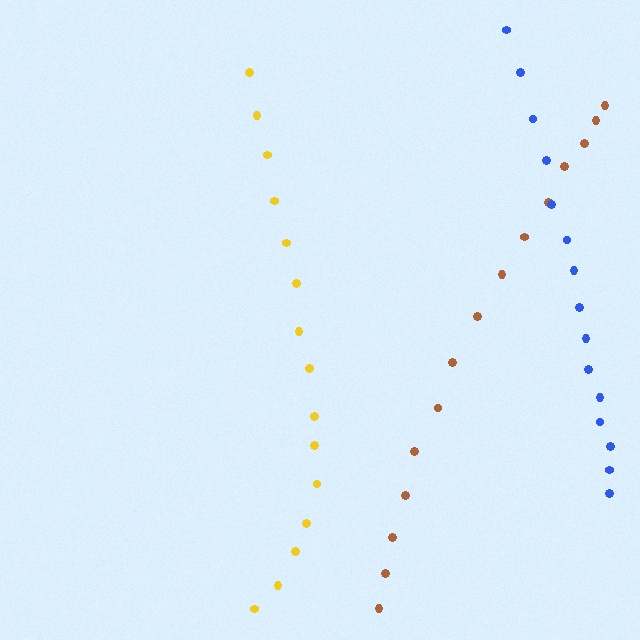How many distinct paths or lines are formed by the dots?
There are 3 distinct paths.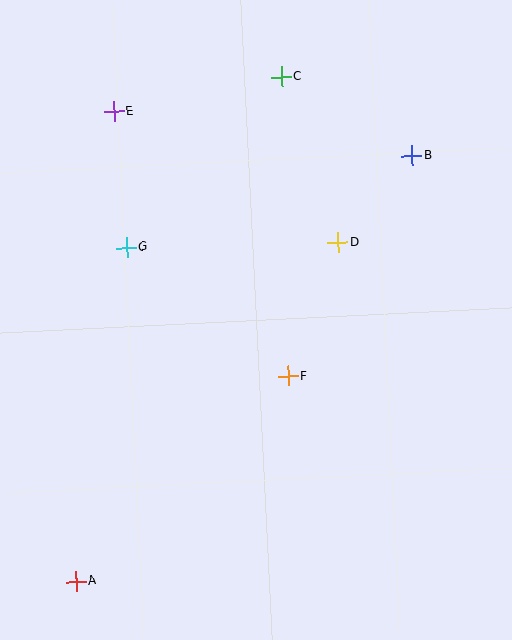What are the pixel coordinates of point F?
Point F is at (288, 376).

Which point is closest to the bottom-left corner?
Point A is closest to the bottom-left corner.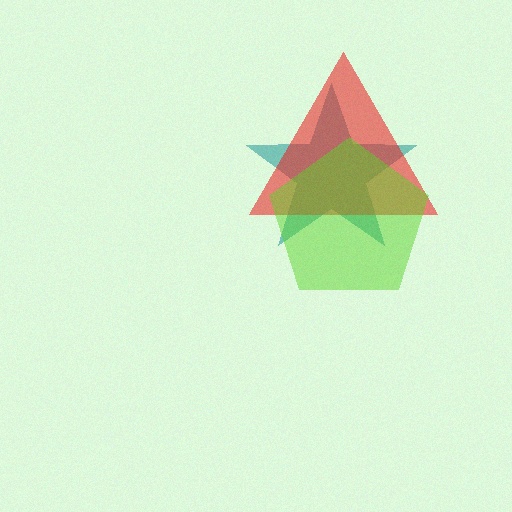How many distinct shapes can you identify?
There are 3 distinct shapes: a teal star, a red triangle, a lime pentagon.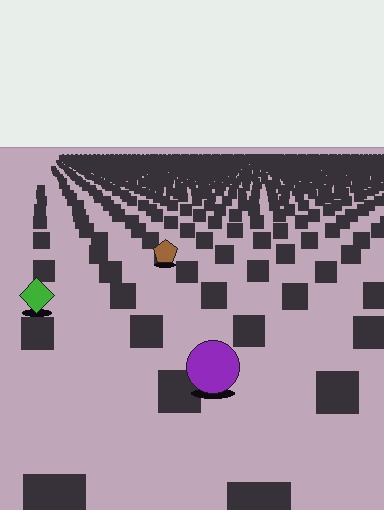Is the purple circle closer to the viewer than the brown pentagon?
Yes. The purple circle is closer — you can tell from the texture gradient: the ground texture is coarser near it.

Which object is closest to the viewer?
The purple circle is closest. The texture marks near it are larger and more spread out.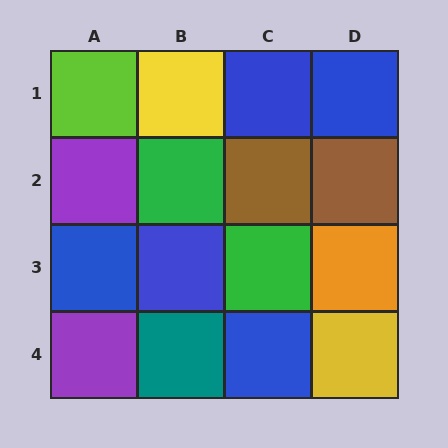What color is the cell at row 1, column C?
Blue.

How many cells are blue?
5 cells are blue.